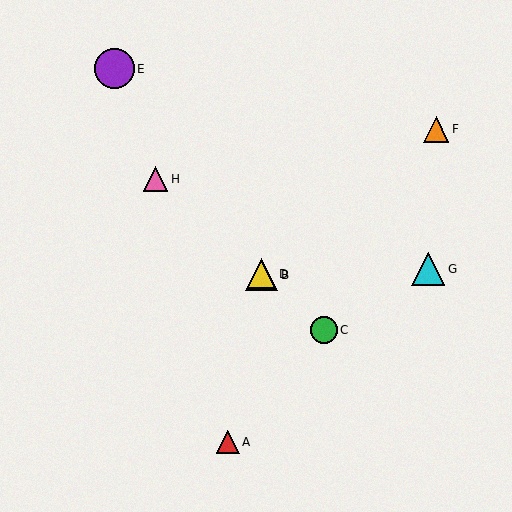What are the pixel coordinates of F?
Object F is at (436, 129).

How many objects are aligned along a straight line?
4 objects (B, C, D, H) are aligned along a straight line.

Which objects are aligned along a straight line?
Objects B, C, D, H are aligned along a straight line.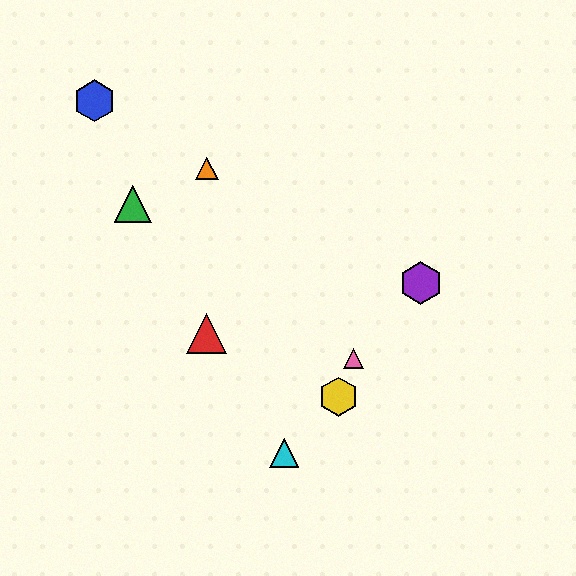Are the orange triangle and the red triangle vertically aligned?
Yes, both are at x≈207.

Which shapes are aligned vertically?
The red triangle, the orange triangle are aligned vertically.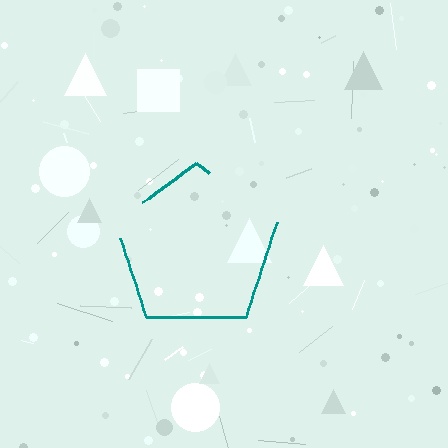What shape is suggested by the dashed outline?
The dashed outline suggests a pentagon.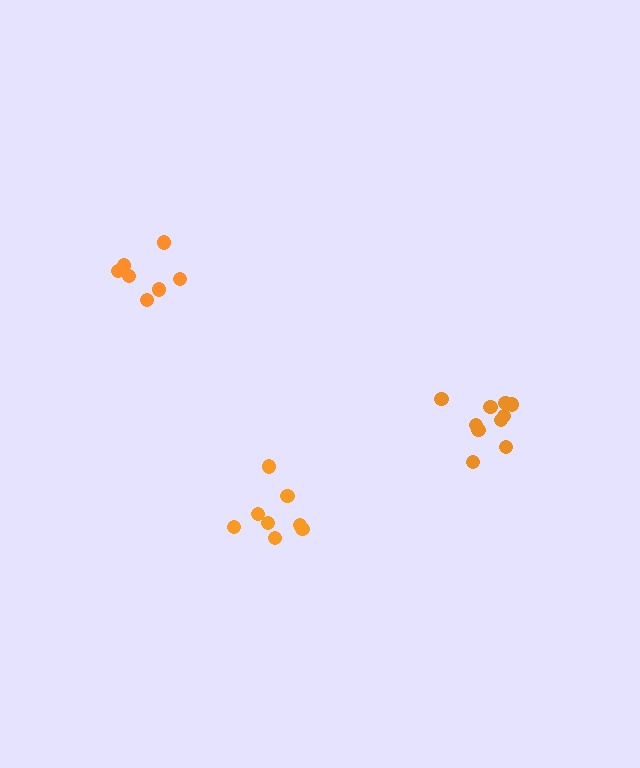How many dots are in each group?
Group 1: 10 dots, Group 2: 8 dots, Group 3: 7 dots (25 total).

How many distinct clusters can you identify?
There are 3 distinct clusters.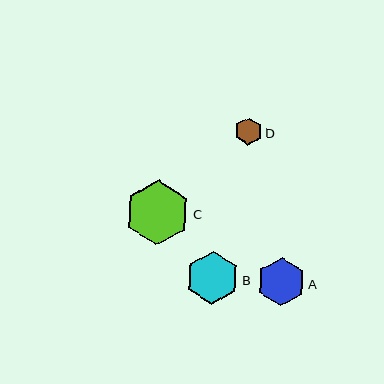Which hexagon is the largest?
Hexagon C is the largest with a size of approximately 64 pixels.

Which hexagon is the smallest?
Hexagon D is the smallest with a size of approximately 28 pixels.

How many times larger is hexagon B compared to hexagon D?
Hexagon B is approximately 1.9 times the size of hexagon D.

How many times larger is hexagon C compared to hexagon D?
Hexagon C is approximately 2.3 times the size of hexagon D.